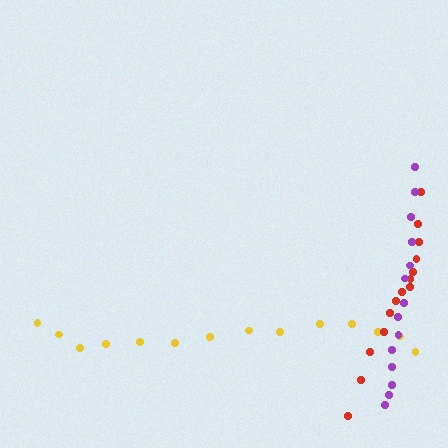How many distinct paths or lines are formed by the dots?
There are 3 distinct paths.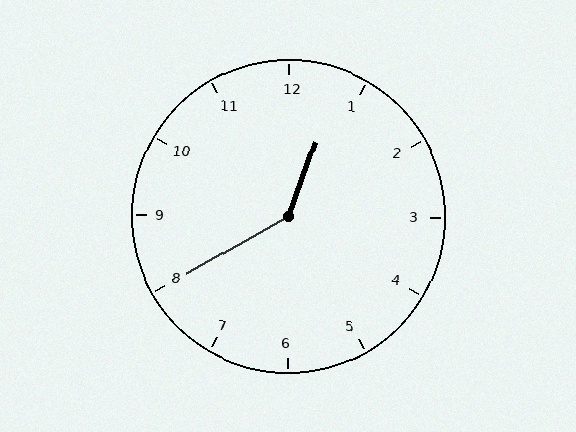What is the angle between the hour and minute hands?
Approximately 140 degrees.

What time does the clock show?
12:40.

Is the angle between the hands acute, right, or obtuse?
It is obtuse.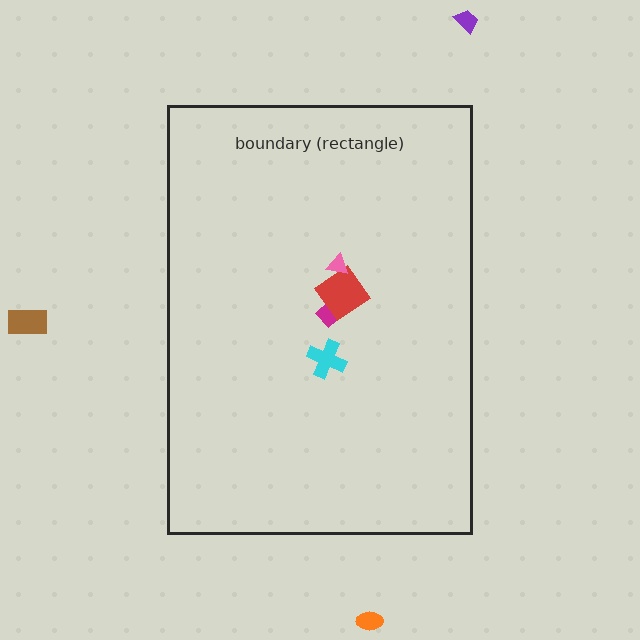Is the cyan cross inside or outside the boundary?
Inside.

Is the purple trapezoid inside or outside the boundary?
Outside.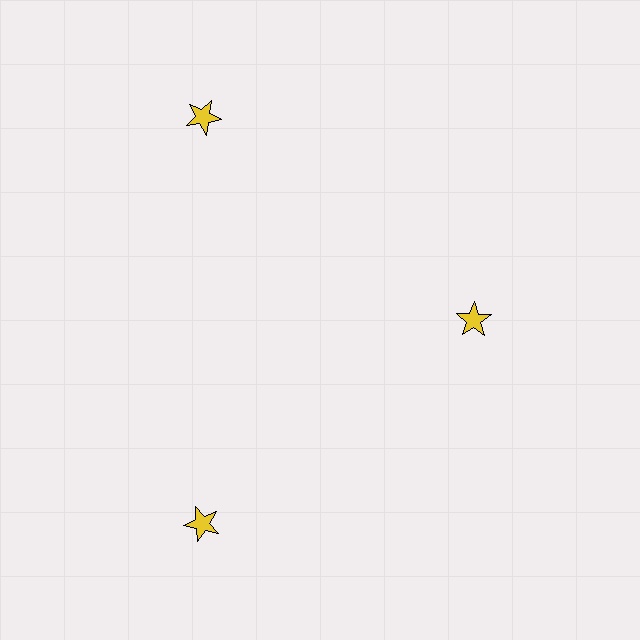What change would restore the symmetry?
The symmetry would be restored by moving it outward, back onto the ring so that all 3 stars sit at equal angles and equal distance from the center.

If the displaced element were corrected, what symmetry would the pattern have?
It would have 3-fold rotational symmetry — the pattern would map onto itself every 120 degrees.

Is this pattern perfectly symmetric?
No. The 3 yellow stars are arranged in a ring, but one element near the 3 o'clock position is pulled inward toward the center, breaking the 3-fold rotational symmetry.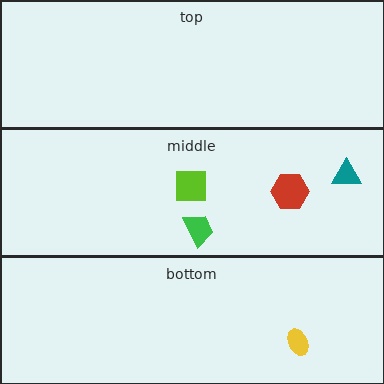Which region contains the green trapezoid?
The middle region.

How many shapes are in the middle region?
4.